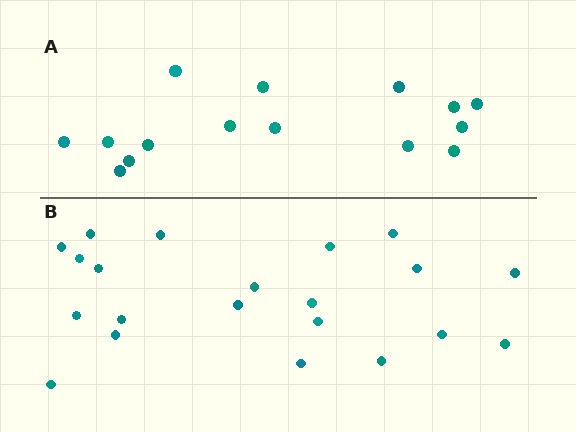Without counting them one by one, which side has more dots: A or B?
Region B (the bottom region) has more dots.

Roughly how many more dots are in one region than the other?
Region B has about 6 more dots than region A.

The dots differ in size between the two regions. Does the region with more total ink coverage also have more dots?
No. Region A has more total ink coverage because its dots are larger, but region B actually contains more individual dots. Total area can be misleading — the number of items is what matters here.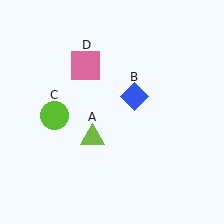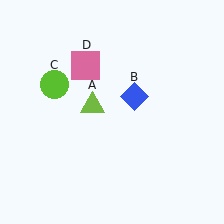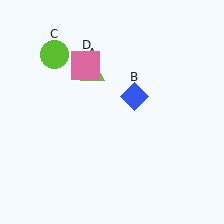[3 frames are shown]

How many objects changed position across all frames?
2 objects changed position: lime triangle (object A), lime circle (object C).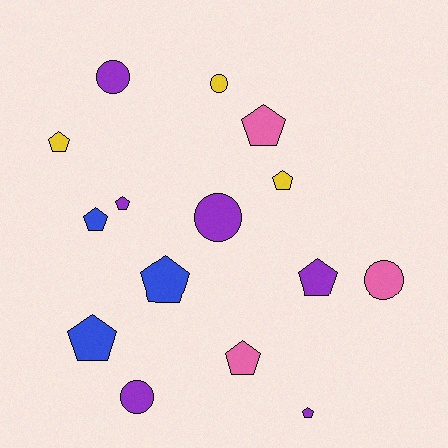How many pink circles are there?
There is 1 pink circle.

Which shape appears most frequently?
Pentagon, with 10 objects.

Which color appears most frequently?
Purple, with 6 objects.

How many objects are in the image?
There are 15 objects.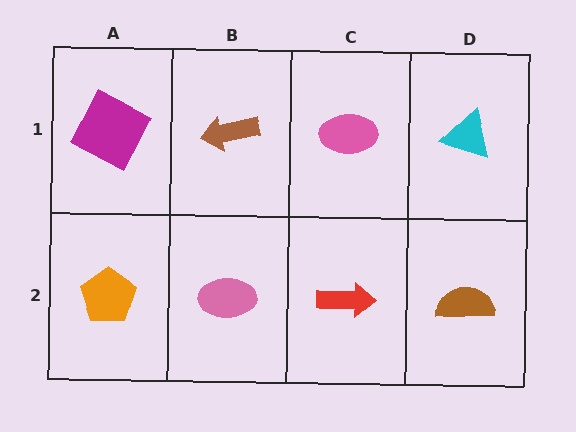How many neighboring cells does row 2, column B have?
3.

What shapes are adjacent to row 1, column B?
A pink ellipse (row 2, column B), a magenta square (row 1, column A), a pink ellipse (row 1, column C).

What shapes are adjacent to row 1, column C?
A red arrow (row 2, column C), a brown arrow (row 1, column B), a cyan triangle (row 1, column D).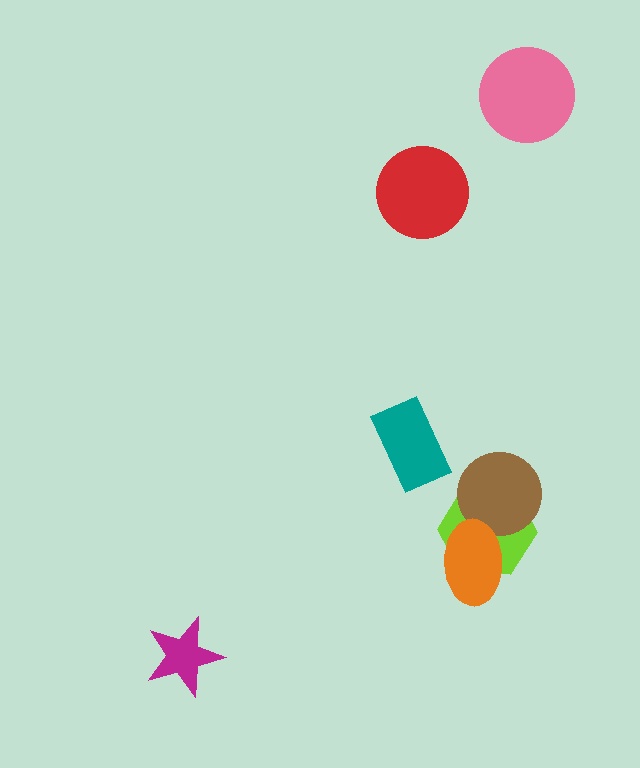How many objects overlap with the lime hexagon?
2 objects overlap with the lime hexagon.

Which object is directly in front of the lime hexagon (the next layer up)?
The brown circle is directly in front of the lime hexagon.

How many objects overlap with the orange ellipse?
2 objects overlap with the orange ellipse.